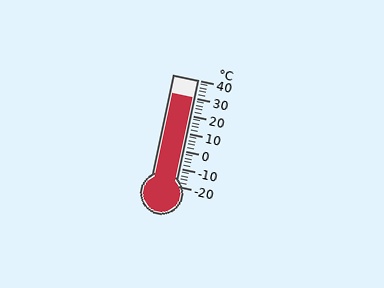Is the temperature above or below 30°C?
The temperature is at 30°C.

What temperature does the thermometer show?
The thermometer shows approximately 30°C.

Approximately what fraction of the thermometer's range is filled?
The thermometer is filled to approximately 85% of its range.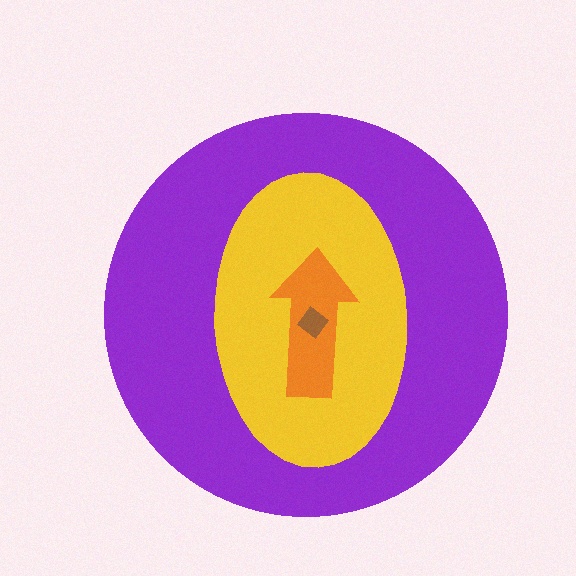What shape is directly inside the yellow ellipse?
The orange arrow.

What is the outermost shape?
The purple circle.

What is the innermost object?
The brown diamond.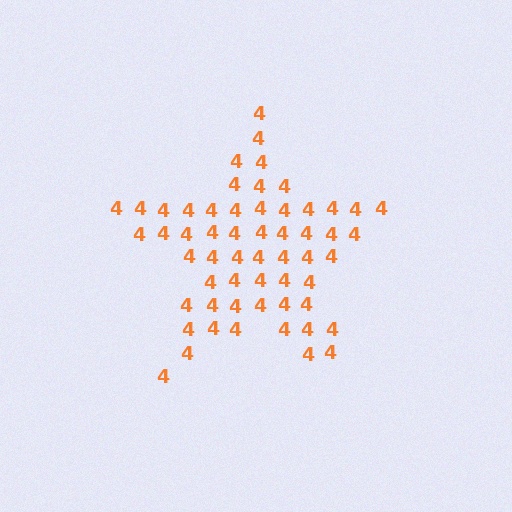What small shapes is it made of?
It is made of small digit 4's.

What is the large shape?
The large shape is a star.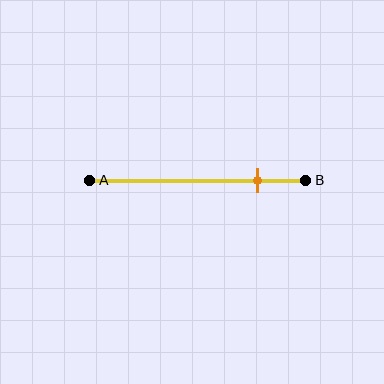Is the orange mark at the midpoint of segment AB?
No, the mark is at about 80% from A, not at the 50% midpoint.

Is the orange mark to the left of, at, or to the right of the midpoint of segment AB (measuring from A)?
The orange mark is to the right of the midpoint of segment AB.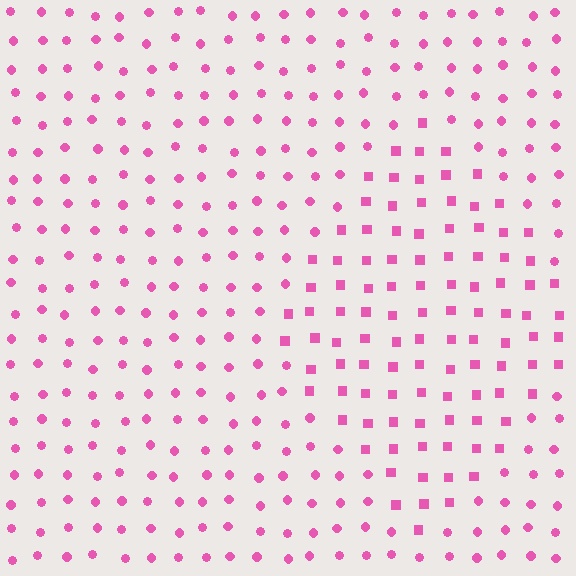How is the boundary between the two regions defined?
The boundary is defined by a change in element shape: squares inside vs. circles outside. All elements share the same color and spacing.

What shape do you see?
I see a diamond.